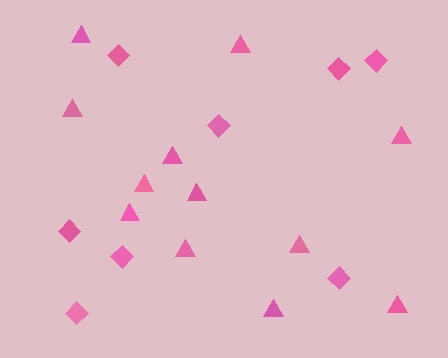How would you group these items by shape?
There are 2 groups: one group of diamonds (8) and one group of triangles (12).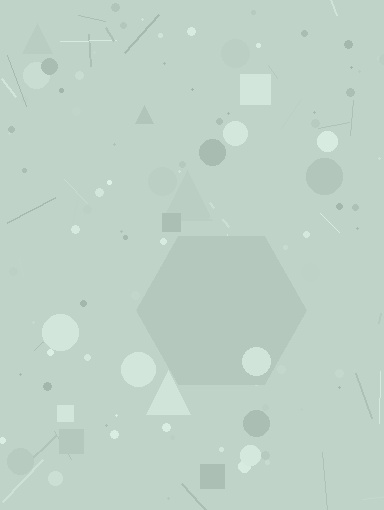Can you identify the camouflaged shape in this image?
The camouflaged shape is a hexagon.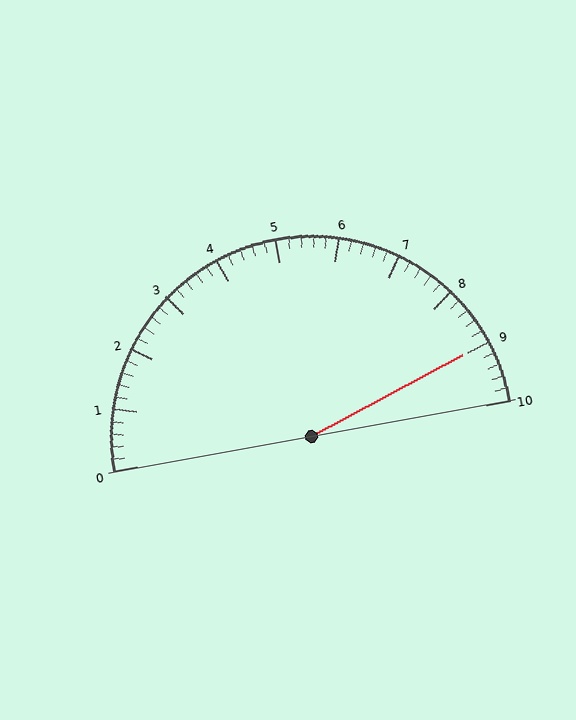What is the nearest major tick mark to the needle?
The nearest major tick mark is 9.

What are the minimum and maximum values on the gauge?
The gauge ranges from 0 to 10.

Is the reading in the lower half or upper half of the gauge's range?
The reading is in the upper half of the range (0 to 10).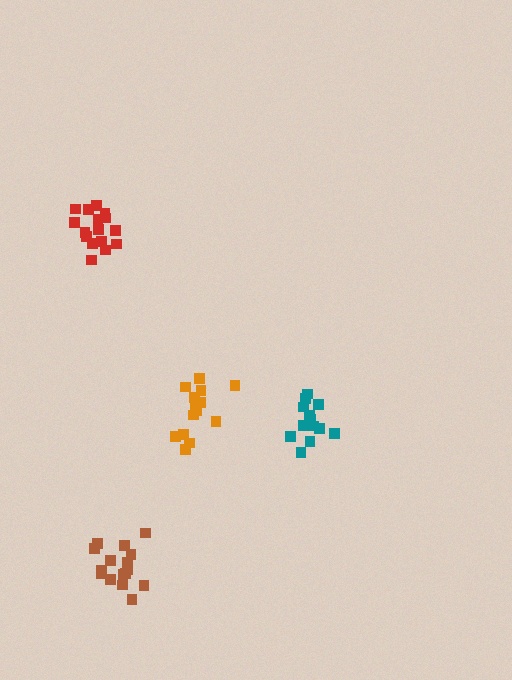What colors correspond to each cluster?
The clusters are colored: brown, red, orange, teal.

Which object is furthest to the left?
The red cluster is leftmost.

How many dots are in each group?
Group 1: 16 dots, Group 2: 16 dots, Group 3: 15 dots, Group 4: 13 dots (60 total).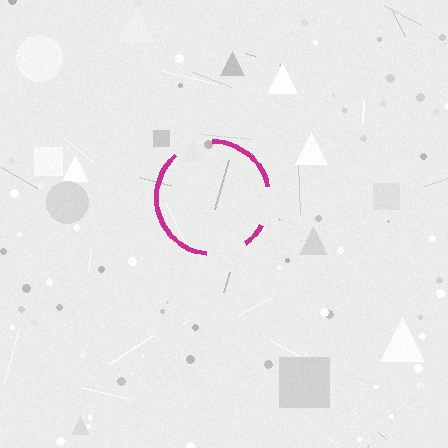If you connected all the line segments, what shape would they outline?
They would outline a circle.